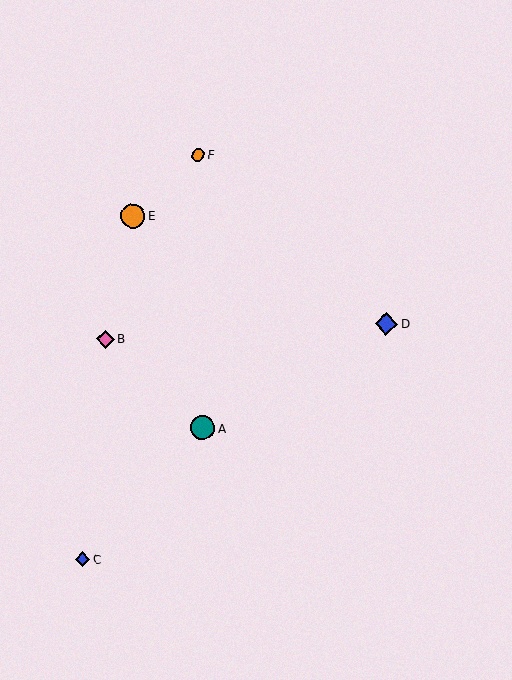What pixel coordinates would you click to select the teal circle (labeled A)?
Click at (203, 428) to select the teal circle A.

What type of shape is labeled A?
Shape A is a teal circle.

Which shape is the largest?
The teal circle (labeled A) is the largest.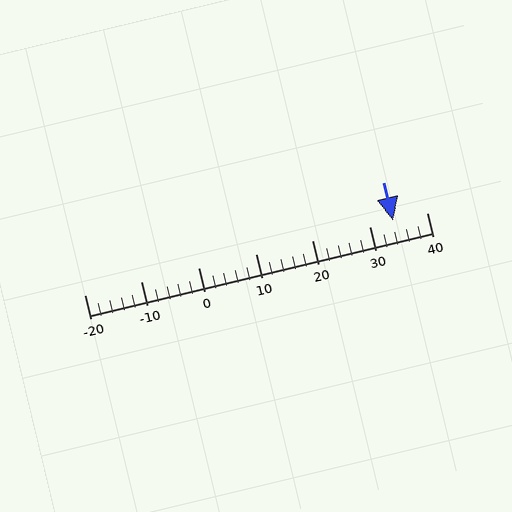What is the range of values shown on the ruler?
The ruler shows values from -20 to 40.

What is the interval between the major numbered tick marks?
The major tick marks are spaced 10 units apart.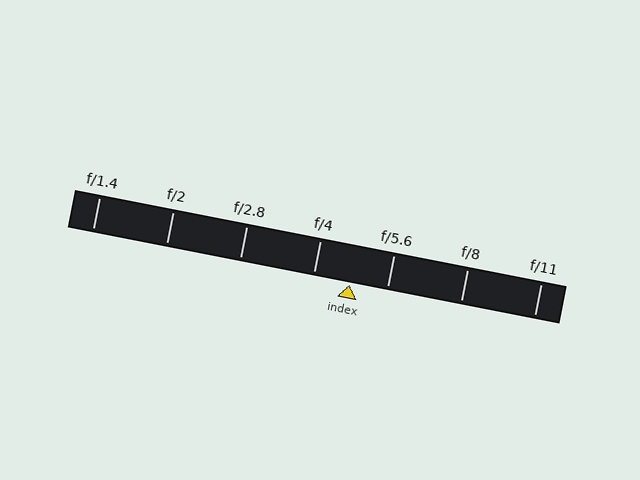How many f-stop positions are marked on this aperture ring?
There are 7 f-stop positions marked.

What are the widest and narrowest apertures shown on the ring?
The widest aperture shown is f/1.4 and the narrowest is f/11.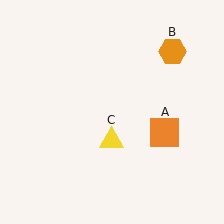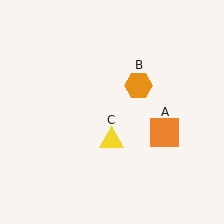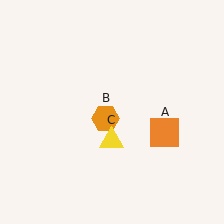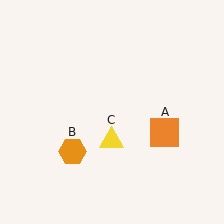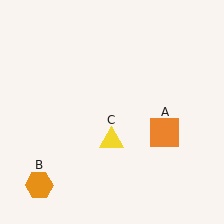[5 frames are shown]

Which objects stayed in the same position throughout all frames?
Orange square (object A) and yellow triangle (object C) remained stationary.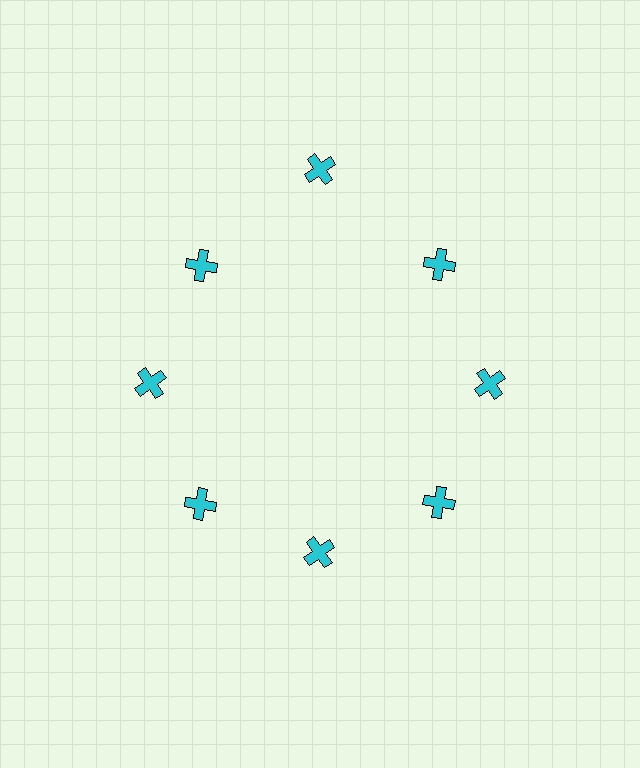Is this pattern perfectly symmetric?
No. The 8 cyan crosses are arranged in a ring, but one element near the 12 o'clock position is pushed outward from the center, breaking the 8-fold rotational symmetry.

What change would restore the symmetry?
The symmetry would be restored by moving it inward, back onto the ring so that all 8 crosses sit at equal angles and equal distance from the center.